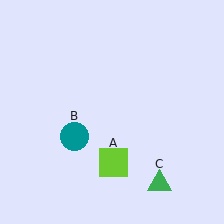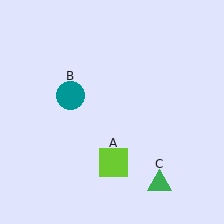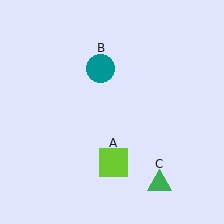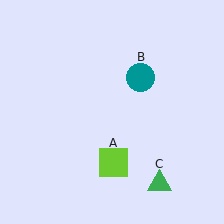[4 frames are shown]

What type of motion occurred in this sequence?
The teal circle (object B) rotated clockwise around the center of the scene.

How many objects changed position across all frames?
1 object changed position: teal circle (object B).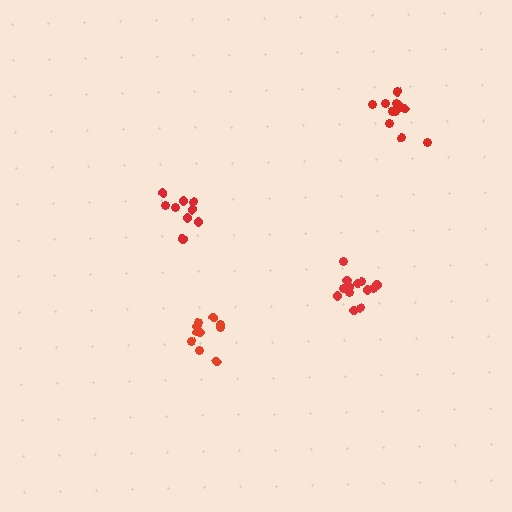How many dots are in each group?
Group 1: 9 dots, Group 2: 10 dots, Group 3: 12 dots, Group 4: 13 dots (44 total).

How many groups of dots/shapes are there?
There are 4 groups.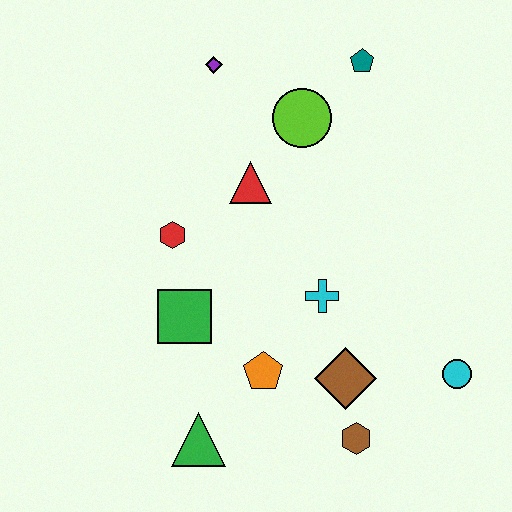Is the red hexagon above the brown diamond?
Yes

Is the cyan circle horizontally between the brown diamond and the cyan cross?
No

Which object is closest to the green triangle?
The orange pentagon is closest to the green triangle.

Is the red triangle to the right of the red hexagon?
Yes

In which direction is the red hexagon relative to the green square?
The red hexagon is above the green square.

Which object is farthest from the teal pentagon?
The green triangle is farthest from the teal pentagon.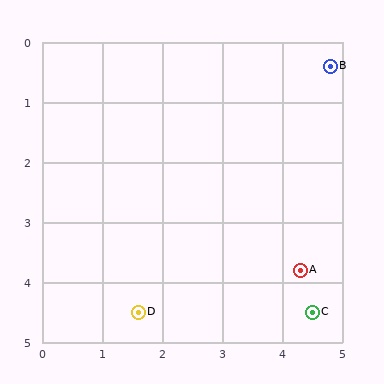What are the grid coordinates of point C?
Point C is at approximately (4.5, 4.5).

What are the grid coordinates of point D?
Point D is at approximately (1.6, 4.5).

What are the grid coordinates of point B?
Point B is at approximately (4.8, 0.4).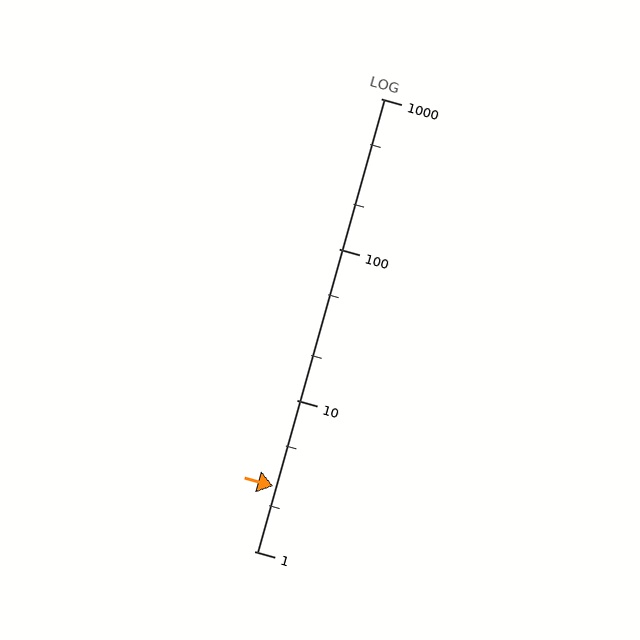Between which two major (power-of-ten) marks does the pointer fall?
The pointer is between 1 and 10.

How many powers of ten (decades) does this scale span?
The scale spans 3 decades, from 1 to 1000.